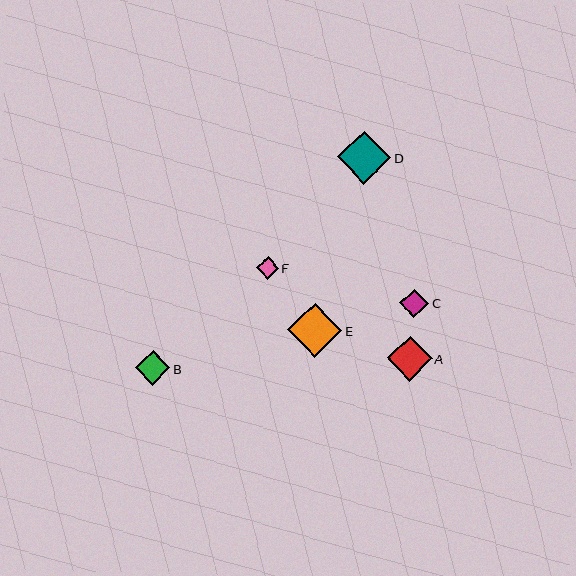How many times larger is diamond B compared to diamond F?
Diamond B is approximately 1.6 times the size of diamond F.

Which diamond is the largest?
Diamond E is the largest with a size of approximately 54 pixels.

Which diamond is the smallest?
Diamond F is the smallest with a size of approximately 22 pixels.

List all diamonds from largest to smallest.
From largest to smallest: E, D, A, B, C, F.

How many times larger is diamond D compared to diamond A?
Diamond D is approximately 1.2 times the size of diamond A.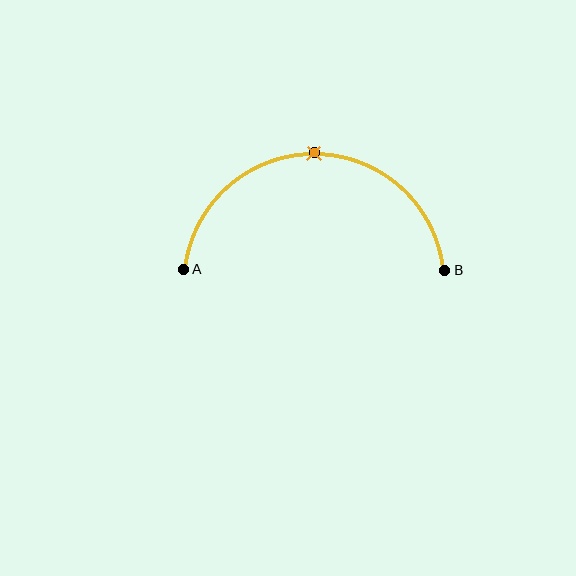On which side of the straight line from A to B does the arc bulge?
The arc bulges above the straight line connecting A and B.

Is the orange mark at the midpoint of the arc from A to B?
Yes. The orange mark lies on the arc at equal arc-length from both A and B — it is the arc midpoint.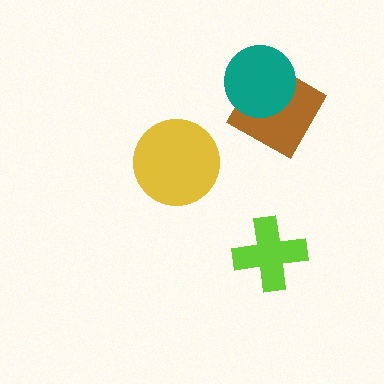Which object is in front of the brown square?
The teal circle is in front of the brown square.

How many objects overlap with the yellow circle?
0 objects overlap with the yellow circle.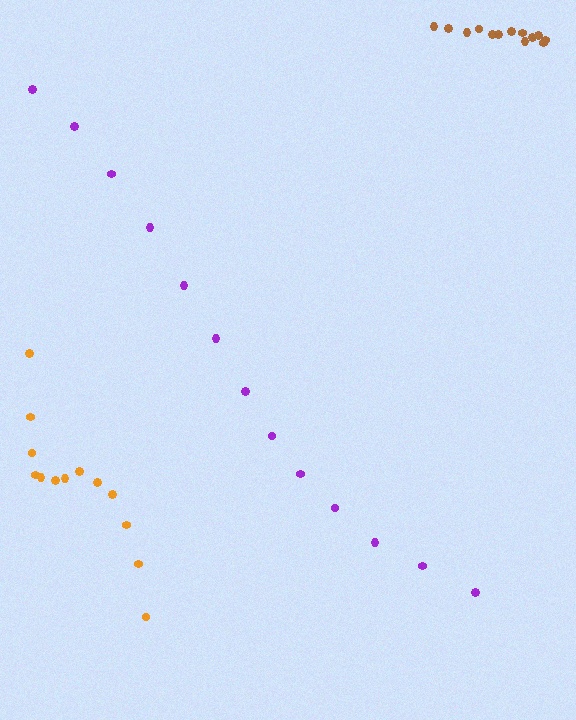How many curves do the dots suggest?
There are 3 distinct paths.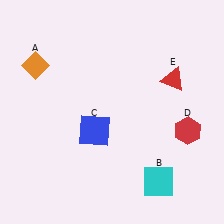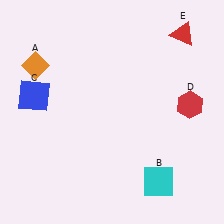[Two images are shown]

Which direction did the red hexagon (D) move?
The red hexagon (D) moved up.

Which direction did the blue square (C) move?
The blue square (C) moved left.